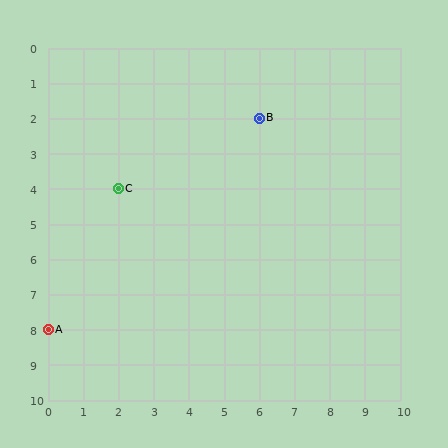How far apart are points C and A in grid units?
Points C and A are 2 columns and 4 rows apart (about 4.5 grid units diagonally).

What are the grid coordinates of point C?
Point C is at grid coordinates (2, 4).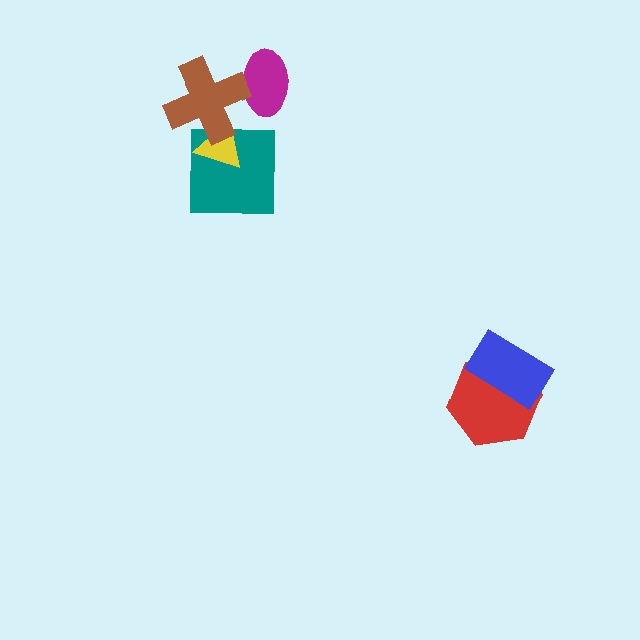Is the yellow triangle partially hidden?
Yes, it is partially covered by another shape.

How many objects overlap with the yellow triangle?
2 objects overlap with the yellow triangle.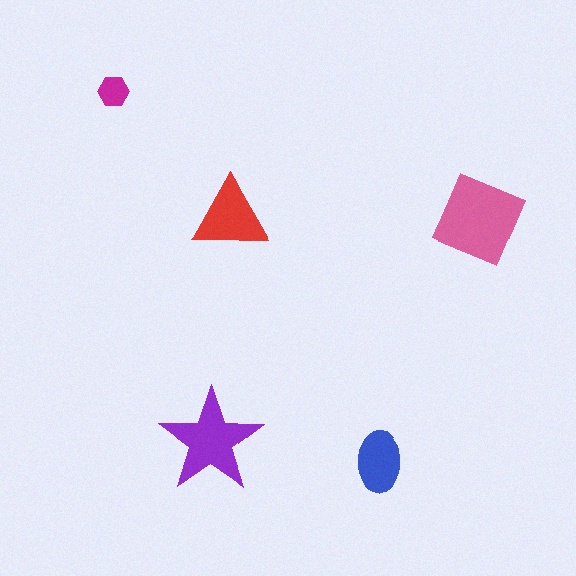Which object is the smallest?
The magenta hexagon.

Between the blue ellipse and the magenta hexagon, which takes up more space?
The blue ellipse.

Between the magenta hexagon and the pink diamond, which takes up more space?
The pink diamond.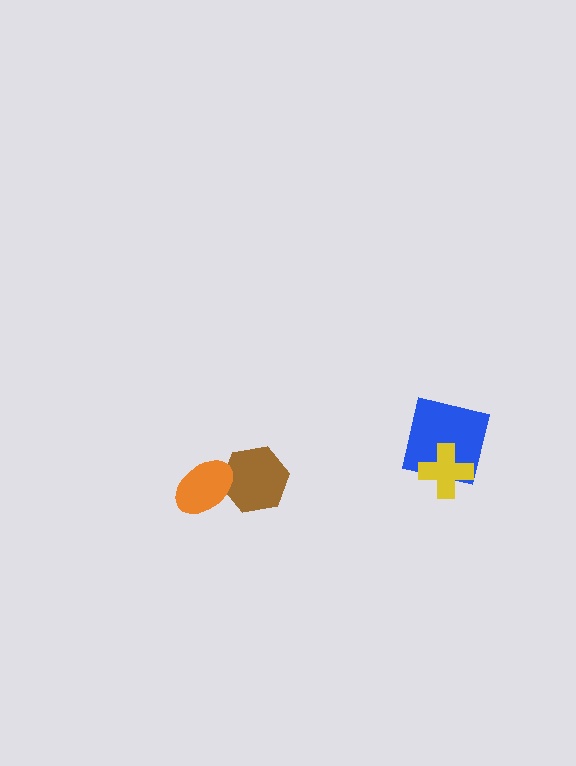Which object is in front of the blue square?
The yellow cross is in front of the blue square.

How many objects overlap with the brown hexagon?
1 object overlaps with the brown hexagon.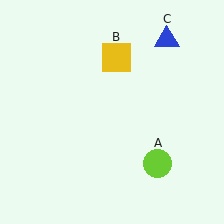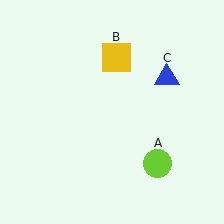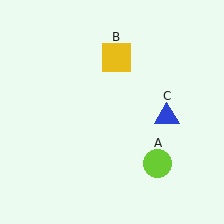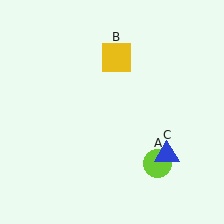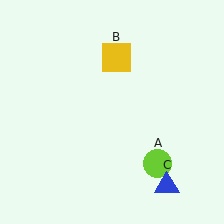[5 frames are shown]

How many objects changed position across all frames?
1 object changed position: blue triangle (object C).